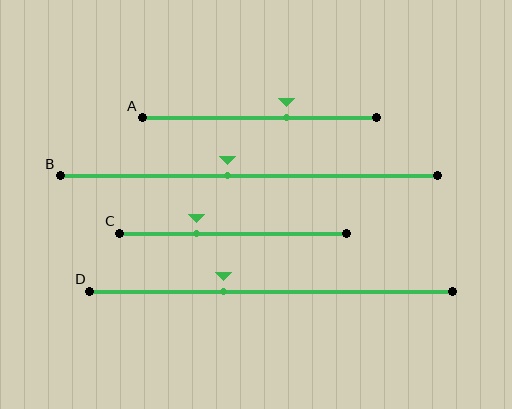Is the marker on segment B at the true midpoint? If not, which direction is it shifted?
No, the marker on segment B is shifted to the left by about 6% of the segment length.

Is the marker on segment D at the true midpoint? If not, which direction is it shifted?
No, the marker on segment D is shifted to the left by about 13% of the segment length.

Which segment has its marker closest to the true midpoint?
Segment B has its marker closest to the true midpoint.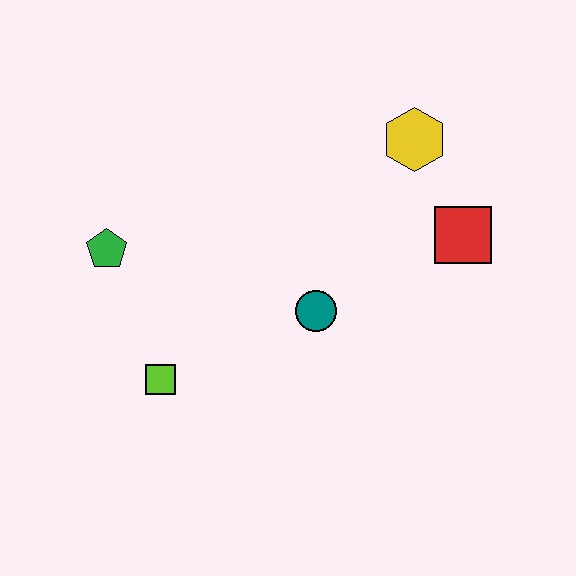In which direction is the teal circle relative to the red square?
The teal circle is to the left of the red square.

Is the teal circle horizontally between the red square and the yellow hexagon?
No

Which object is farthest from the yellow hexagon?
The lime square is farthest from the yellow hexagon.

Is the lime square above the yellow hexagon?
No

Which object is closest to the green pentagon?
The lime square is closest to the green pentagon.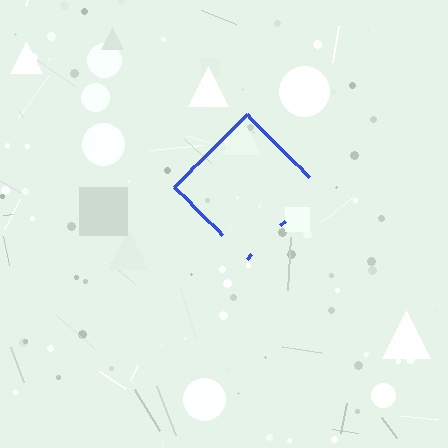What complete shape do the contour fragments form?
The contour fragments form a diamond.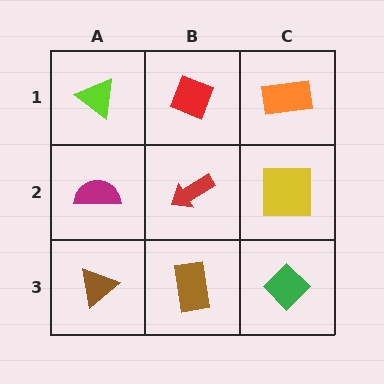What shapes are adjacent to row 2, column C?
An orange rectangle (row 1, column C), a green diamond (row 3, column C), a red arrow (row 2, column B).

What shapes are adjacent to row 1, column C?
A yellow square (row 2, column C), a red diamond (row 1, column B).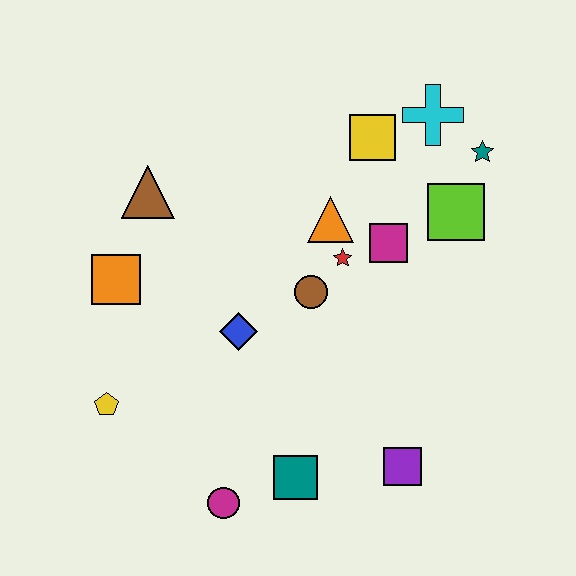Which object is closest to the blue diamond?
The brown circle is closest to the blue diamond.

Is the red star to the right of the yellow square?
No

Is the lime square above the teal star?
No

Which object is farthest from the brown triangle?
The purple square is farthest from the brown triangle.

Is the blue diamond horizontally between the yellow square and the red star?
No